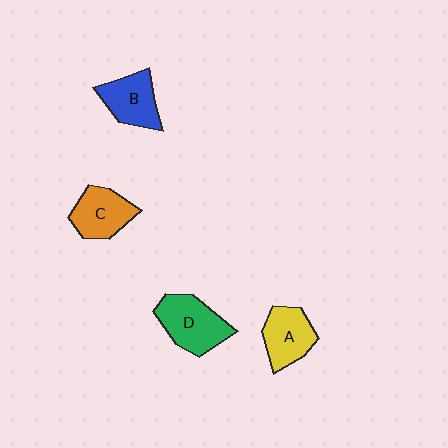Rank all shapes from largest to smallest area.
From largest to smallest: D (green), C (orange), A (yellow), B (blue).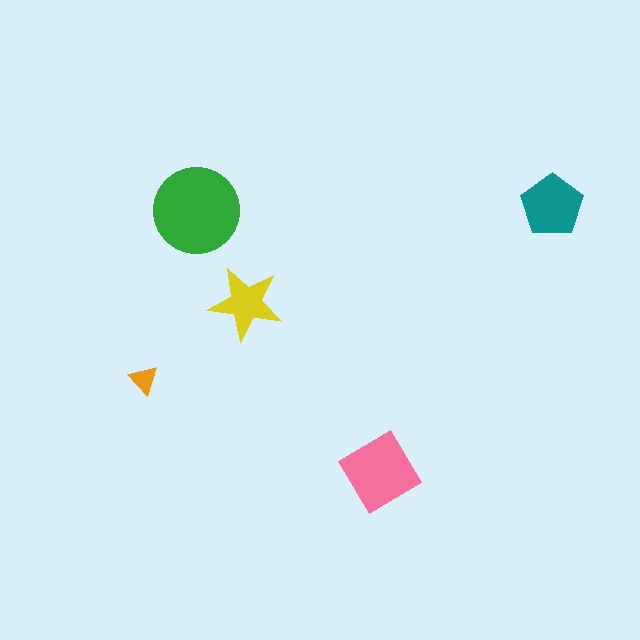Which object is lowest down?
The pink diamond is bottommost.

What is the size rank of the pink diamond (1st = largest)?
2nd.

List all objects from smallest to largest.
The orange triangle, the yellow star, the teal pentagon, the pink diamond, the green circle.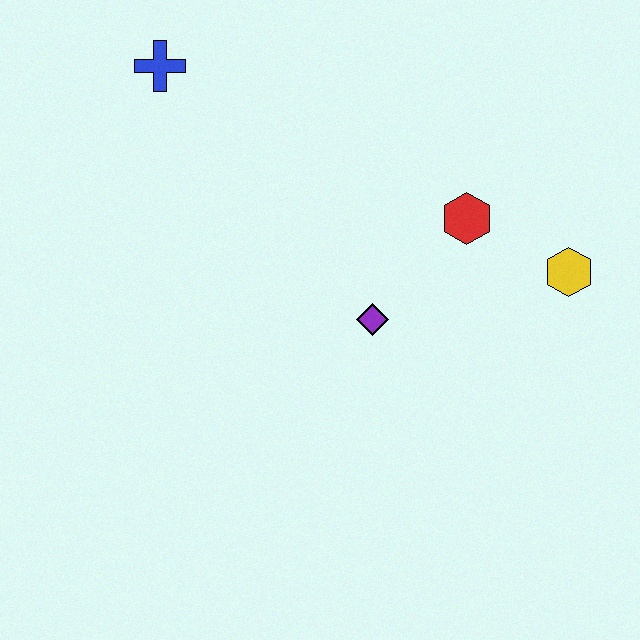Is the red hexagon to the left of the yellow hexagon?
Yes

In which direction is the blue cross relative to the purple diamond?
The blue cross is above the purple diamond.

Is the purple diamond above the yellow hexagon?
No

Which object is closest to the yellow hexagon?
The red hexagon is closest to the yellow hexagon.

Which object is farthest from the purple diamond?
The blue cross is farthest from the purple diamond.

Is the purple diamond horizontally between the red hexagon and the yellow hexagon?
No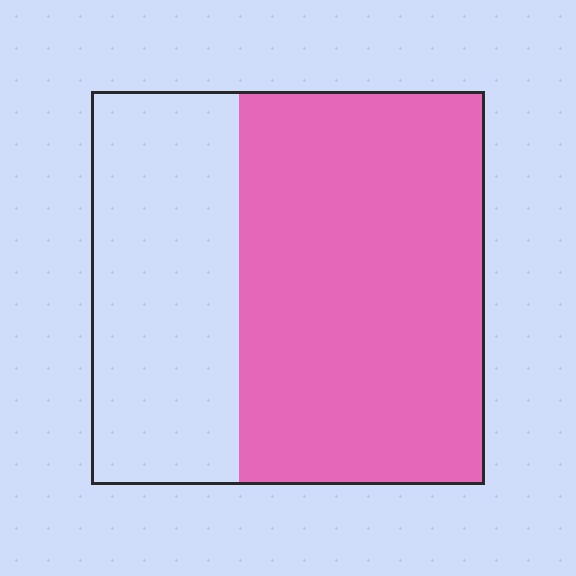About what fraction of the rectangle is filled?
About five eighths (5/8).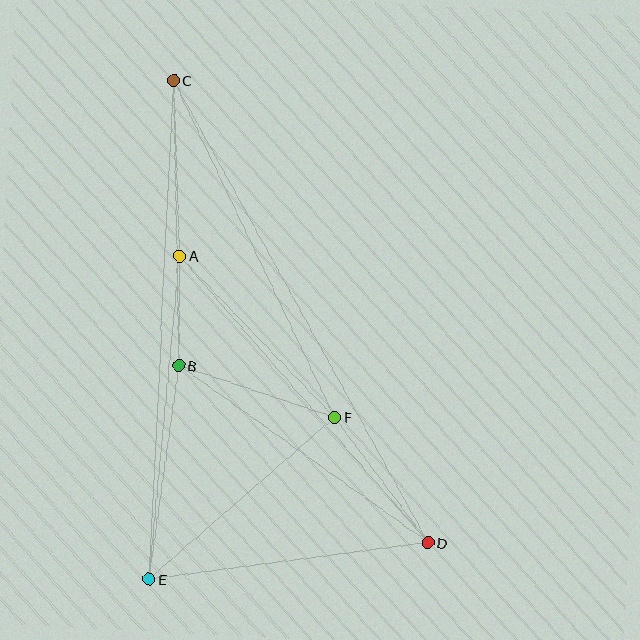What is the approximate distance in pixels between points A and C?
The distance between A and C is approximately 176 pixels.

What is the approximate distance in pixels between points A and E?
The distance between A and E is approximately 325 pixels.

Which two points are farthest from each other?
Points C and D are farthest from each other.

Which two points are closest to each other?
Points A and B are closest to each other.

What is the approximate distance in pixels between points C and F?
The distance between C and F is approximately 374 pixels.